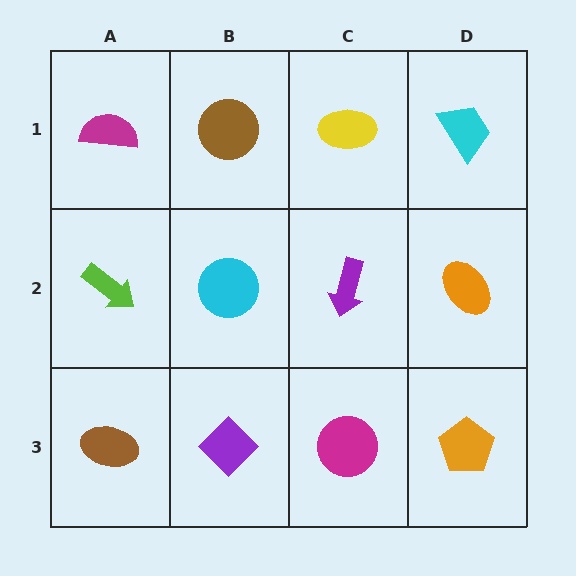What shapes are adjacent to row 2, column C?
A yellow ellipse (row 1, column C), a magenta circle (row 3, column C), a cyan circle (row 2, column B), an orange ellipse (row 2, column D).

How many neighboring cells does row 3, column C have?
3.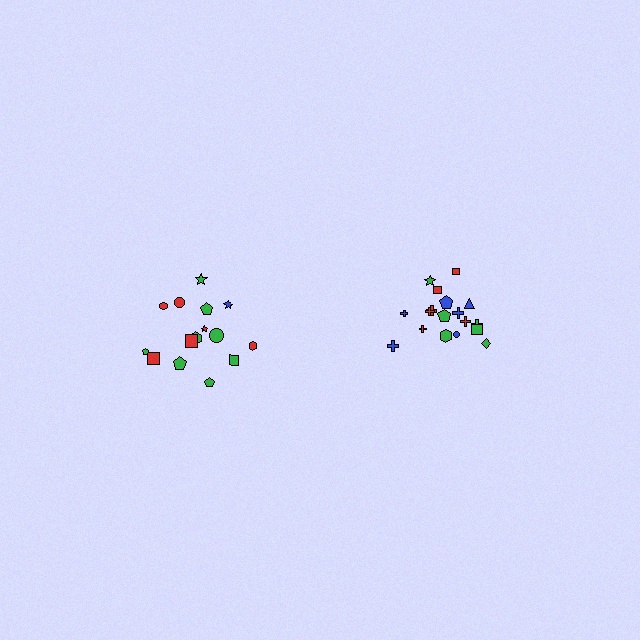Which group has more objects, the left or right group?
The right group.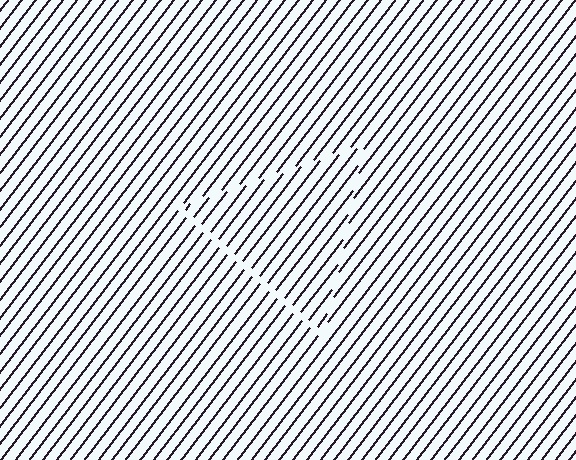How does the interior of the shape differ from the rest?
The interior of the shape contains the same grating, shifted by half a period — the contour is defined by the phase discontinuity where line-ends from the inner and outer gratings abut.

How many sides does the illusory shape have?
3 sides — the line-ends trace a triangle.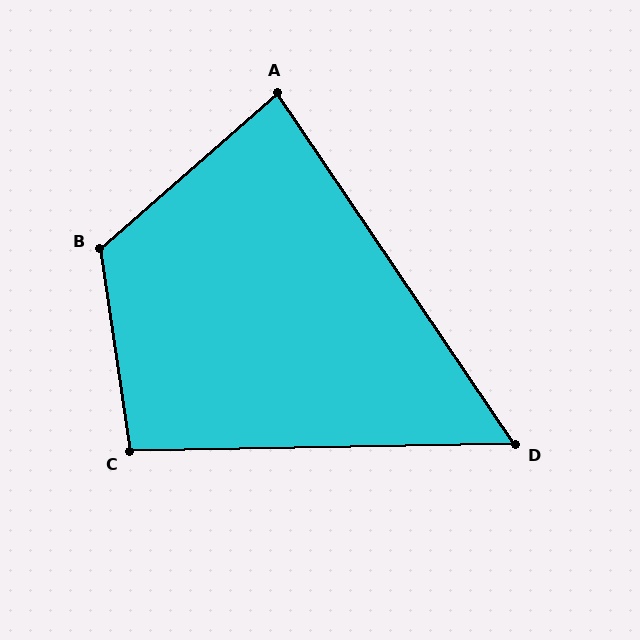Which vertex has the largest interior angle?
B, at approximately 123 degrees.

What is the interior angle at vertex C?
Approximately 97 degrees (obtuse).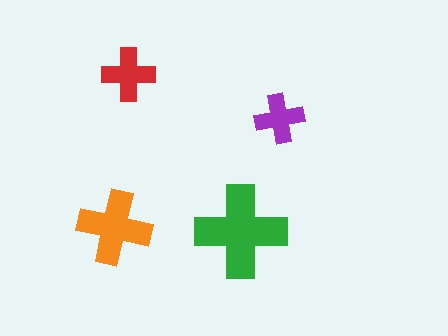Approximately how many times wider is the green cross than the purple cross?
About 2 times wider.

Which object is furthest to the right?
The purple cross is rightmost.